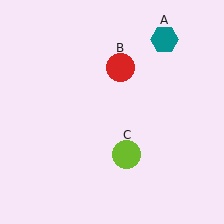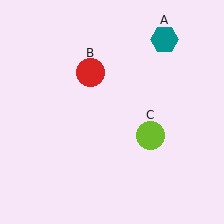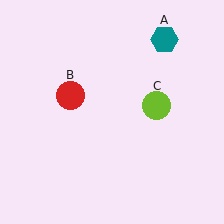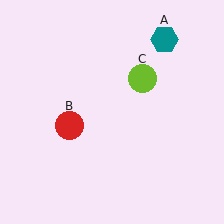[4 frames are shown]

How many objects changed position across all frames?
2 objects changed position: red circle (object B), lime circle (object C).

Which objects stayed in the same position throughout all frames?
Teal hexagon (object A) remained stationary.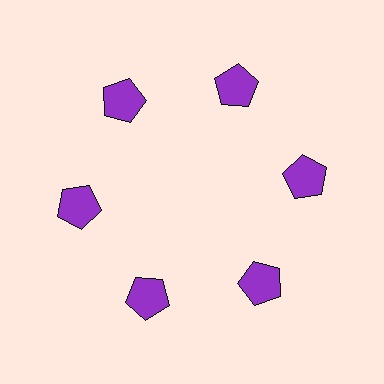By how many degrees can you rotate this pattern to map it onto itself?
The pattern maps onto itself every 60 degrees of rotation.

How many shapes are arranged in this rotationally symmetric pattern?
There are 6 shapes, arranged in 6 groups of 1.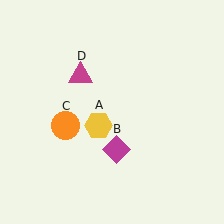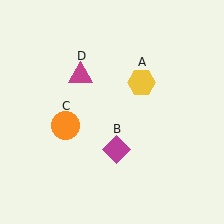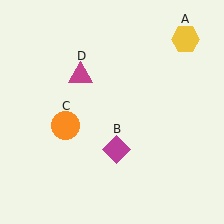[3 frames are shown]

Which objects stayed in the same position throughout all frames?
Magenta diamond (object B) and orange circle (object C) and magenta triangle (object D) remained stationary.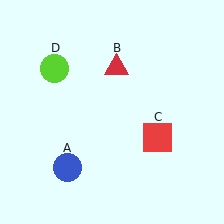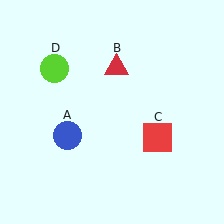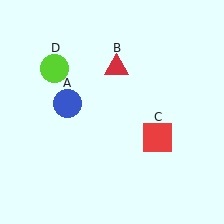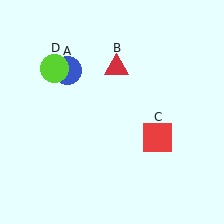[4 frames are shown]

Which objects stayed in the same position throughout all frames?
Red triangle (object B) and red square (object C) and lime circle (object D) remained stationary.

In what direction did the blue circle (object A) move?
The blue circle (object A) moved up.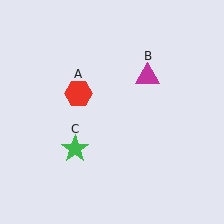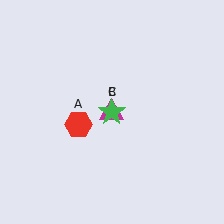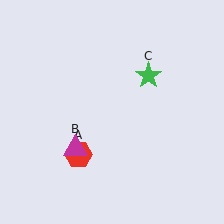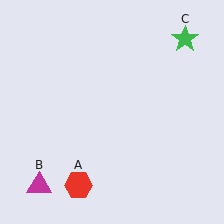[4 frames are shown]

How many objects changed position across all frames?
3 objects changed position: red hexagon (object A), magenta triangle (object B), green star (object C).